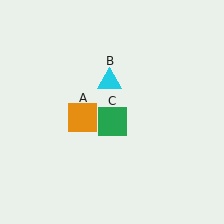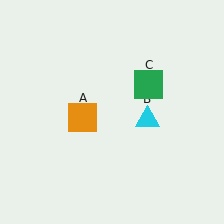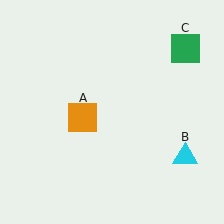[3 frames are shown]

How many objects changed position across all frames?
2 objects changed position: cyan triangle (object B), green square (object C).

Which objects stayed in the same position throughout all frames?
Orange square (object A) remained stationary.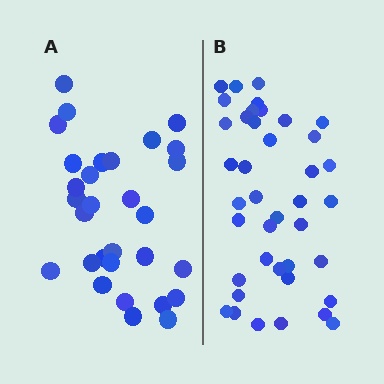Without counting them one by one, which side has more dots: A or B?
Region B (the right region) has more dots.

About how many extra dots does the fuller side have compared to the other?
Region B has roughly 10 or so more dots than region A.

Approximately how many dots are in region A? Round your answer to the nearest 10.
About 30 dots.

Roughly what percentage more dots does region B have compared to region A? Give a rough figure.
About 35% more.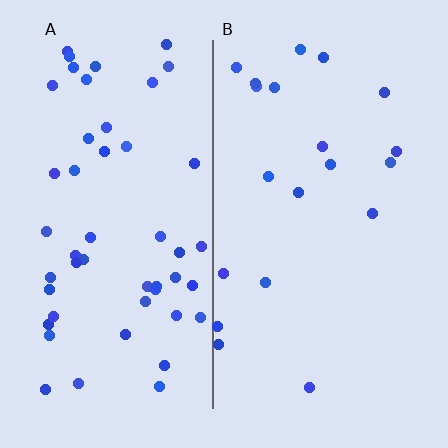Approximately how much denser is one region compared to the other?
Approximately 2.5× — region A over region B.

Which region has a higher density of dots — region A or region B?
A (the left).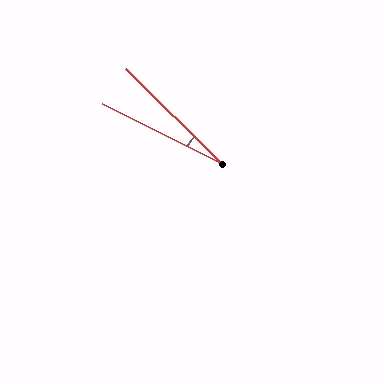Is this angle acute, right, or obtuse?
It is acute.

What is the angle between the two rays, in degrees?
Approximately 18 degrees.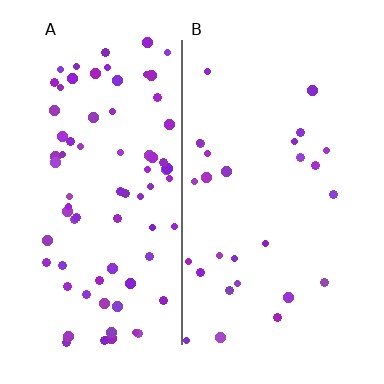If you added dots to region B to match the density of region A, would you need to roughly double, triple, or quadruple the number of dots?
Approximately triple.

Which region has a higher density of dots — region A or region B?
A (the left).